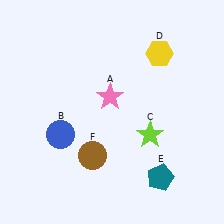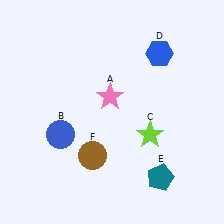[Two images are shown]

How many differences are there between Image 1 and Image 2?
There is 1 difference between the two images.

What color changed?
The hexagon (D) changed from yellow in Image 1 to blue in Image 2.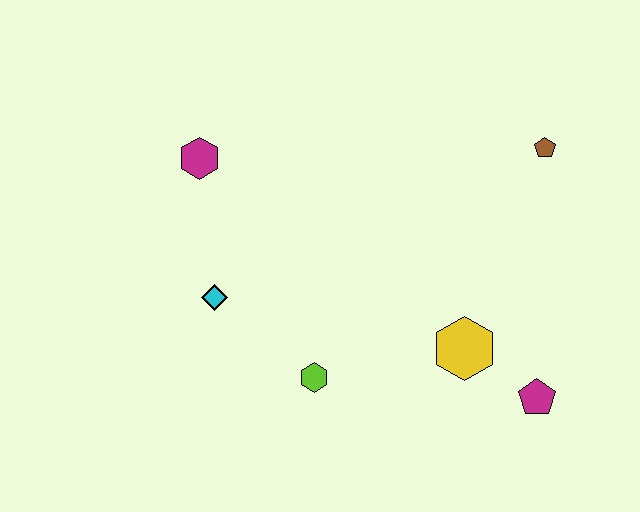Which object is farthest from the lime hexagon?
The brown pentagon is farthest from the lime hexagon.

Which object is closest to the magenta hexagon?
The cyan diamond is closest to the magenta hexagon.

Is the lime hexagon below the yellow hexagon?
Yes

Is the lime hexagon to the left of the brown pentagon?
Yes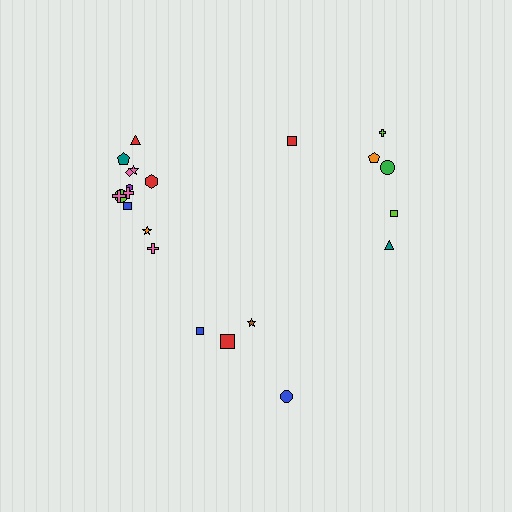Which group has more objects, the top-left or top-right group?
The top-left group.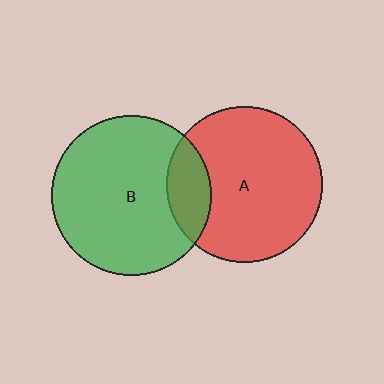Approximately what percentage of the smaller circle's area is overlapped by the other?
Approximately 20%.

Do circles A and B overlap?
Yes.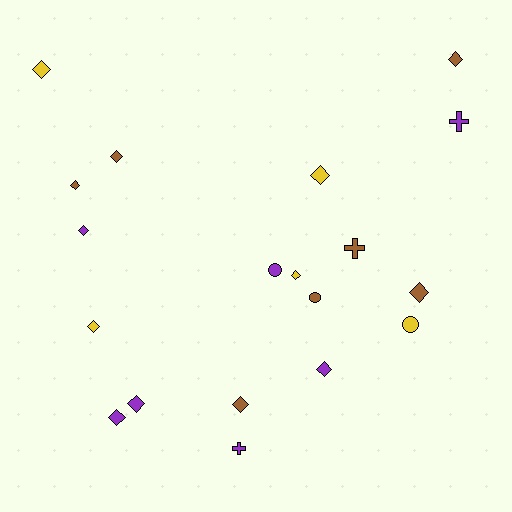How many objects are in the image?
There are 19 objects.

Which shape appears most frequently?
Diamond, with 13 objects.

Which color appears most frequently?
Purple, with 7 objects.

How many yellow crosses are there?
There are no yellow crosses.